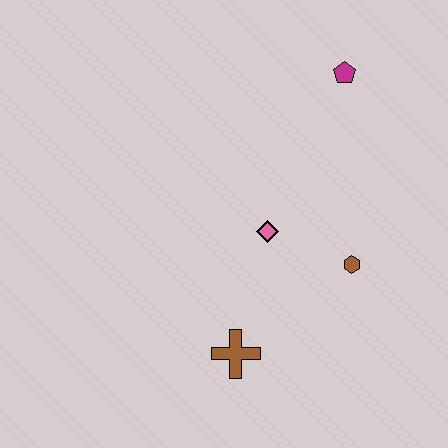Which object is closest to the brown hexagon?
The pink diamond is closest to the brown hexagon.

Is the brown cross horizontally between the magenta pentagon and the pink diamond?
No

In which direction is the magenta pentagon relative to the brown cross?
The magenta pentagon is above the brown cross.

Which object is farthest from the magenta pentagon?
The brown cross is farthest from the magenta pentagon.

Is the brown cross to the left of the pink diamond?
Yes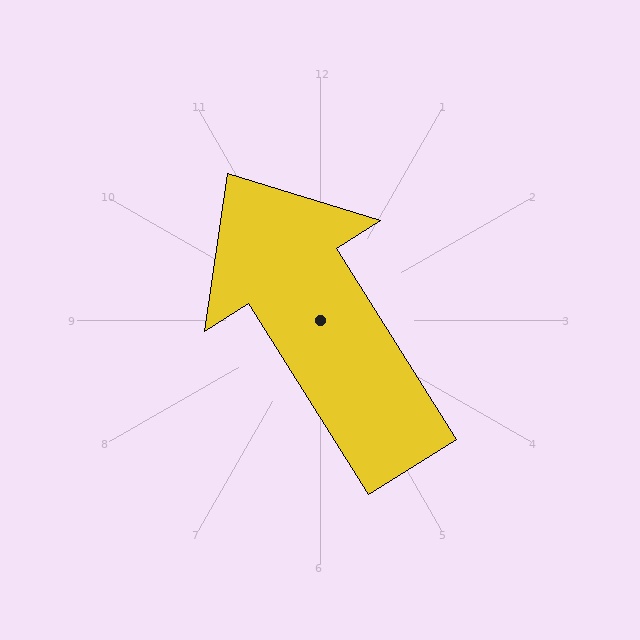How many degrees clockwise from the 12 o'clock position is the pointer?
Approximately 328 degrees.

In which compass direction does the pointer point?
Northwest.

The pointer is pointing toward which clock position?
Roughly 11 o'clock.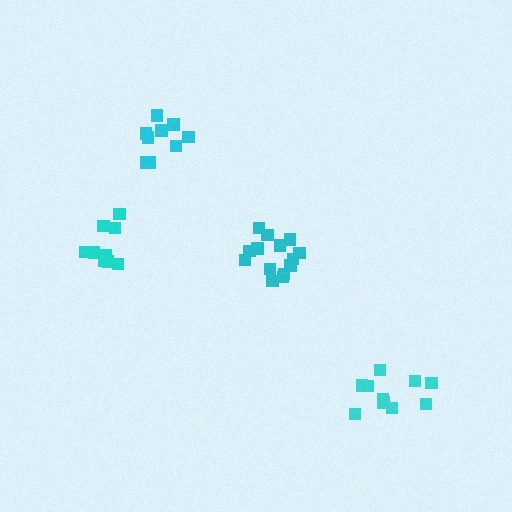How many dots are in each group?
Group 1: 9 dots, Group 2: 9 dots, Group 3: 14 dots, Group 4: 10 dots (42 total).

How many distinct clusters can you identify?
There are 4 distinct clusters.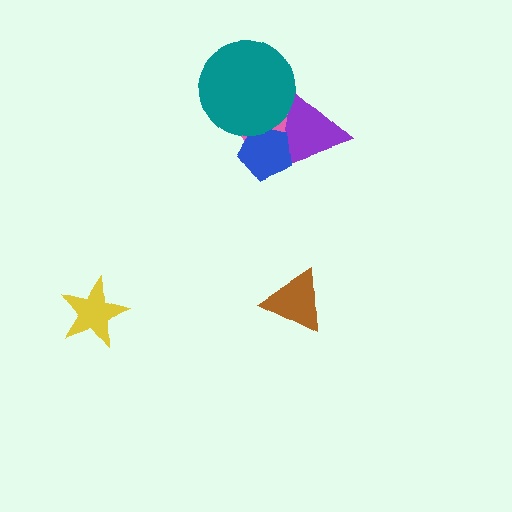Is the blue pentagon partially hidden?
Yes, it is partially covered by another shape.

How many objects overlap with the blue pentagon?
3 objects overlap with the blue pentagon.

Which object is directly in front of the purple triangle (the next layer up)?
The blue pentagon is directly in front of the purple triangle.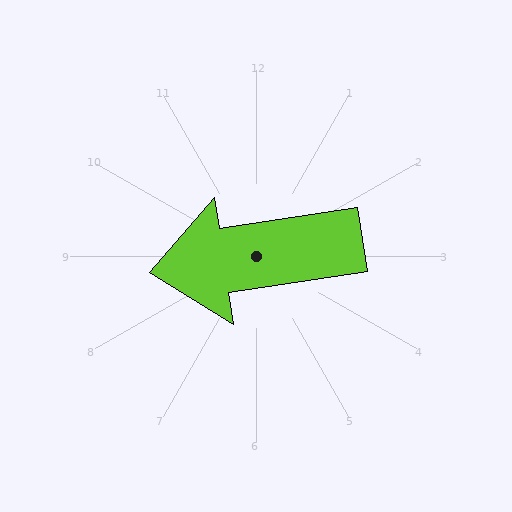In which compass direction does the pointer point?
West.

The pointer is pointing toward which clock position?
Roughly 9 o'clock.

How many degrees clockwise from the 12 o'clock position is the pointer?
Approximately 261 degrees.